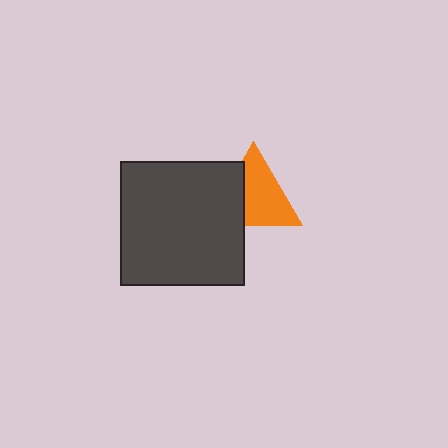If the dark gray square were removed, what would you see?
You would see the complete orange triangle.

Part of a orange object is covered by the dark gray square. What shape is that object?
It is a triangle.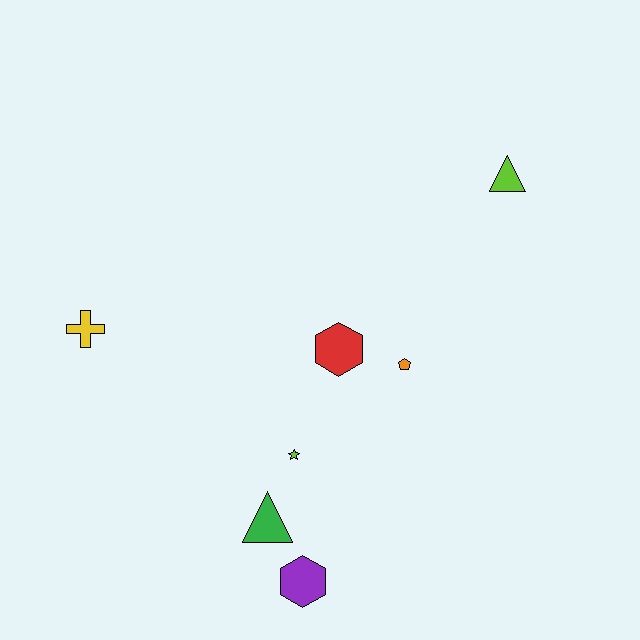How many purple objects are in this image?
There is 1 purple object.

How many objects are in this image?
There are 7 objects.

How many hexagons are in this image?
There are 2 hexagons.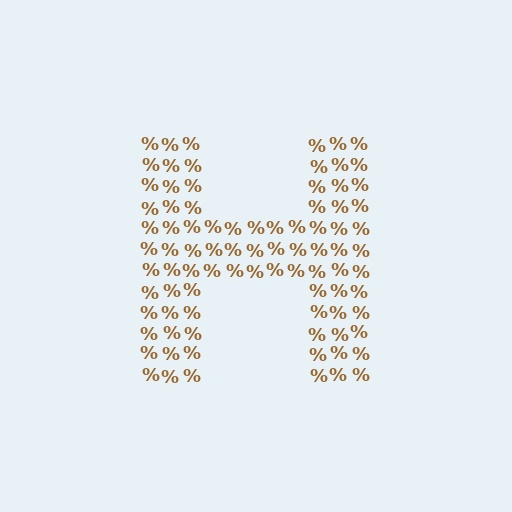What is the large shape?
The large shape is the letter H.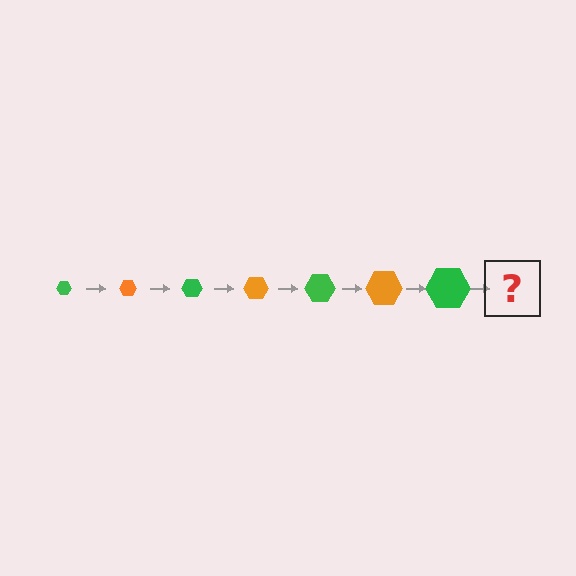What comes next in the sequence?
The next element should be an orange hexagon, larger than the previous one.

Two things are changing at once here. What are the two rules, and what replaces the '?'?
The two rules are that the hexagon grows larger each step and the color cycles through green and orange. The '?' should be an orange hexagon, larger than the previous one.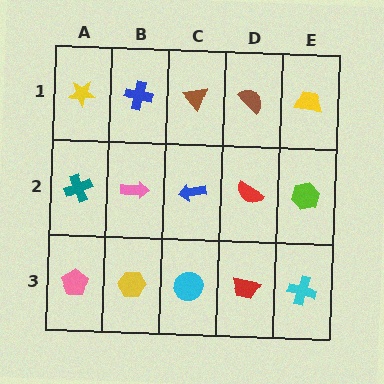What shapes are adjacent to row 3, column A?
A teal cross (row 2, column A), a yellow hexagon (row 3, column B).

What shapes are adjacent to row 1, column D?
A red semicircle (row 2, column D), a brown triangle (row 1, column C), a yellow trapezoid (row 1, column E).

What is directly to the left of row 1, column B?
A yellow star.